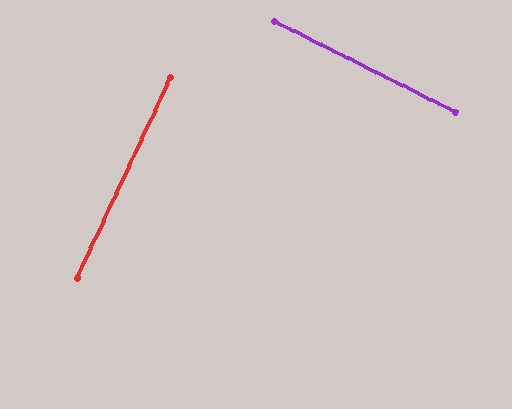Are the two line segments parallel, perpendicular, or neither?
Perpendicular — they meet at approximately 89°.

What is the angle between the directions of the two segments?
Approximately 89 degrees.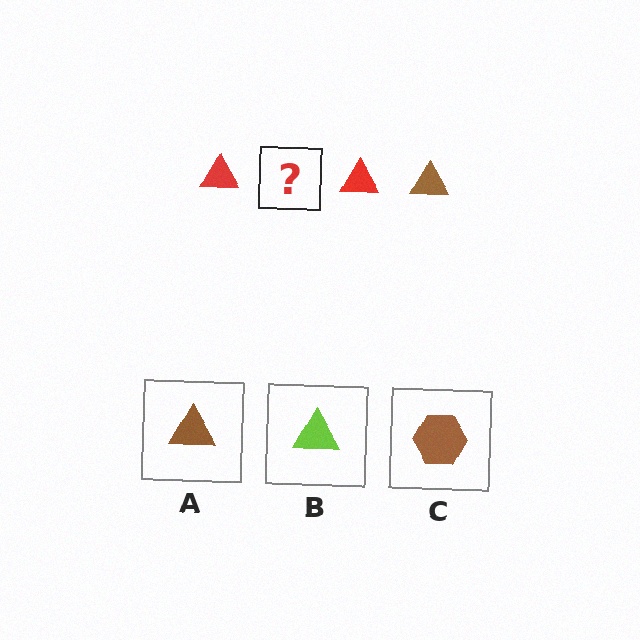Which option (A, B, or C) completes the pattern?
A.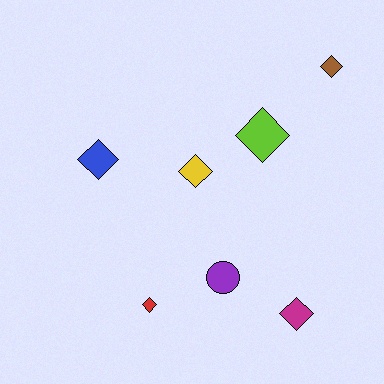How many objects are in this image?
There are 7 objects.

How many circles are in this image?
There is 1 circle.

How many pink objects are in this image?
There are no pink objects.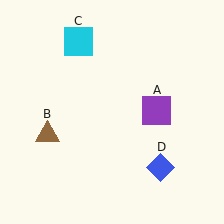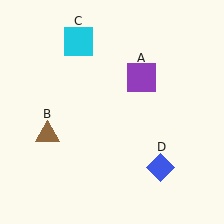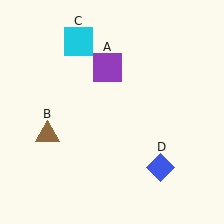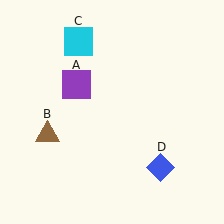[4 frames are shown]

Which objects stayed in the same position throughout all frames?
Brown triangle (object B) and cyan square (object C) and blue diamond (object D) remained stationary.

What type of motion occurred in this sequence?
The purple square (object A) rotated counterclockwise around the center of the scene.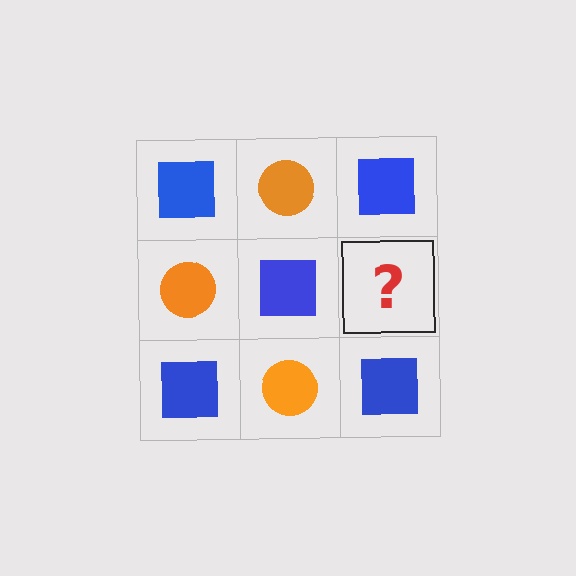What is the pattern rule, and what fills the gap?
The rule is that it alternates blue square and orange circle in a checkerboard pattern. The gap should be filled with an orange circle.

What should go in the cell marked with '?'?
The missing cell should contain an orange circle.